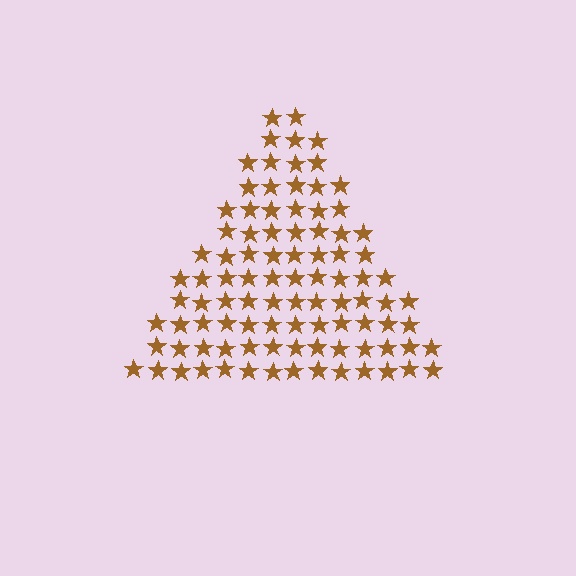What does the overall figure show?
The overall figure shows a triangle.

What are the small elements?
The small elements are stars.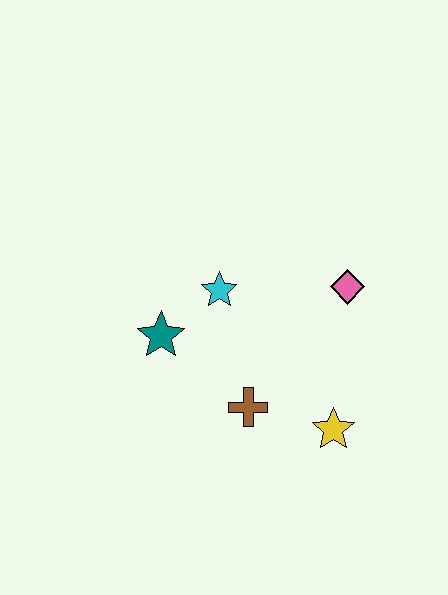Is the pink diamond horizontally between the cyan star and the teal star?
No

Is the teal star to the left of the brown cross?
Yes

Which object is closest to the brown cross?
The yellow star is closest to the brown cross.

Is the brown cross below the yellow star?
No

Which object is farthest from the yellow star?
The teal star is farthest from the yellow star.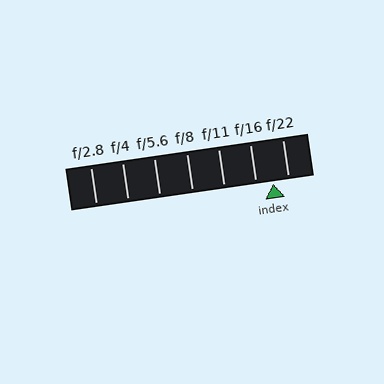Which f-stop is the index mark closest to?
The index mark is closest to f/22.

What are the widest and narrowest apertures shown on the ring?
The widest aperture shown is f/2.8 and the narrowest is f/22.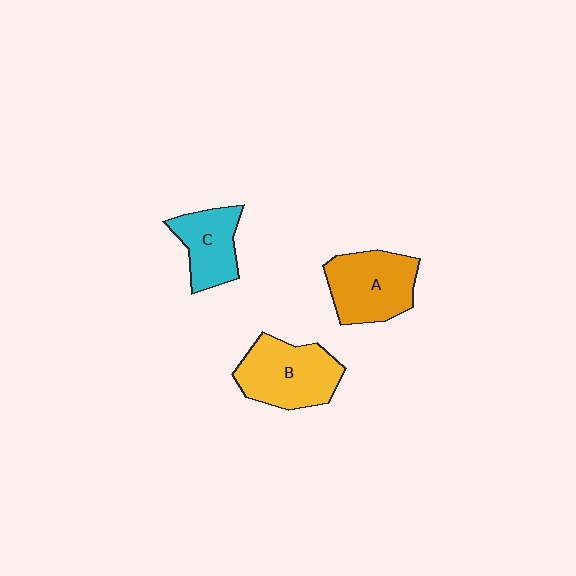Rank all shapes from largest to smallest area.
From largest to smallest: B (yellow), A (orange), C (cyan).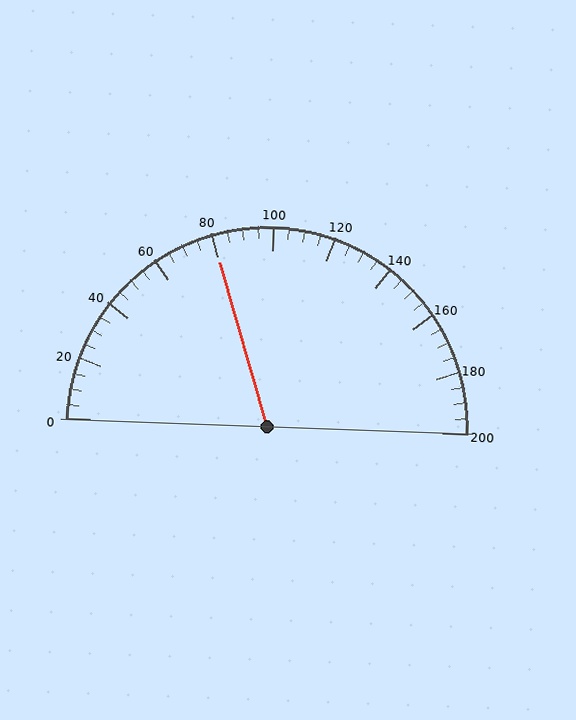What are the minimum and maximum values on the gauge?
The gauge ranges from 0 to 200.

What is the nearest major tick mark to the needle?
The nearest major tick mark is 80.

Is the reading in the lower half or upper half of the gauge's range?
The reading is in the lower half of the range (0 to 200).